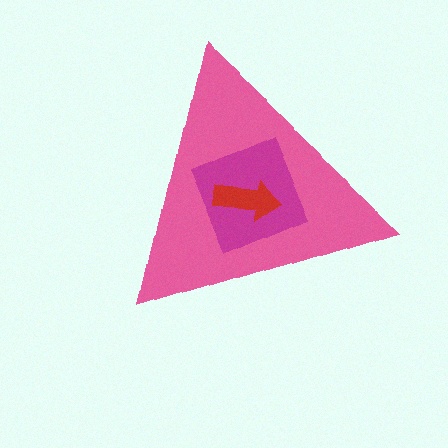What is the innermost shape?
The red arrow.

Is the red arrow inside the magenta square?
Yes.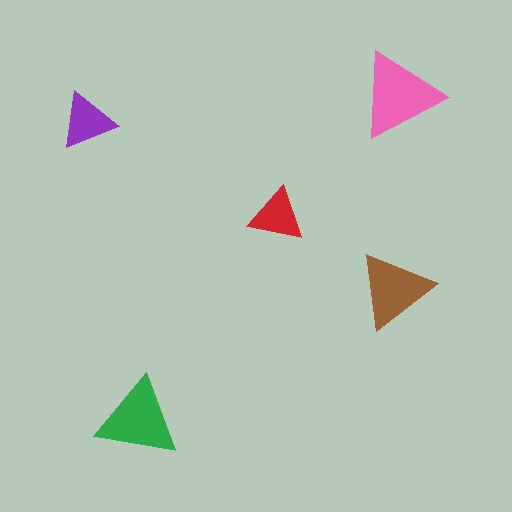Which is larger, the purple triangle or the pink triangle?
The pink one.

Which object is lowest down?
The green triangle is bottommost.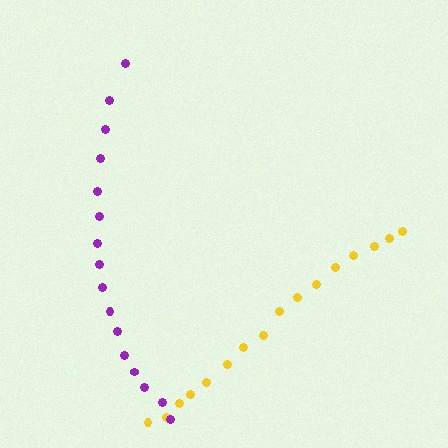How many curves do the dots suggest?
There are 2 distinct paths.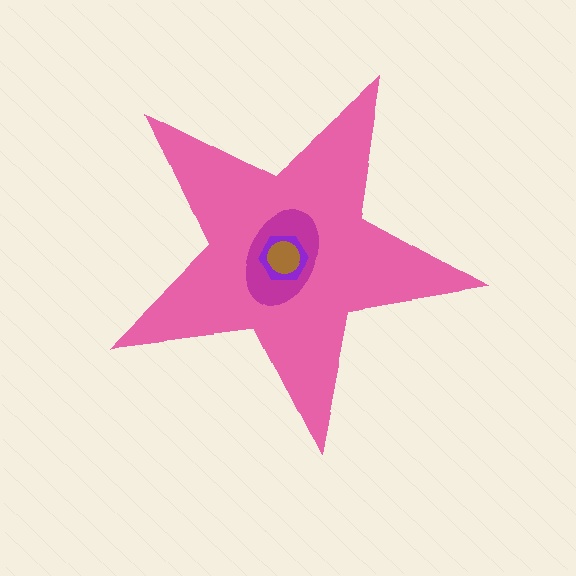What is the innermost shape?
The brown circle.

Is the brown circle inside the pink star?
Yes.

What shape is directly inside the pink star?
The magenta ellipse.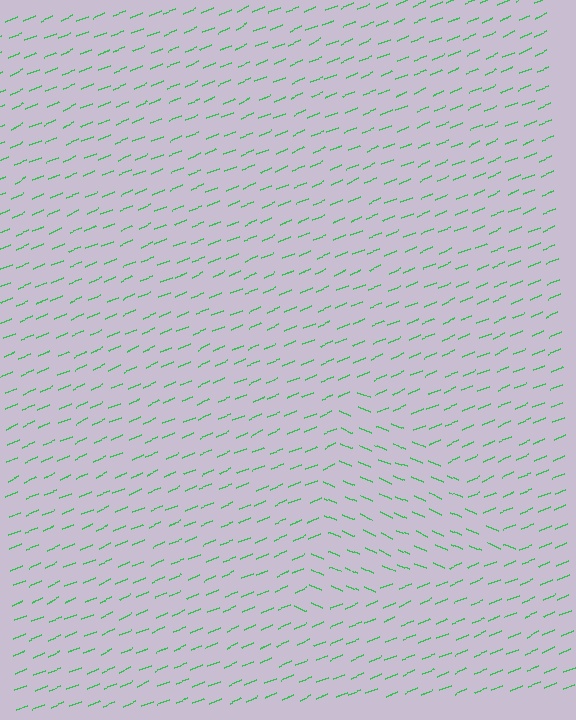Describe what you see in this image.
The image is filled with small green line segments. A triangle region in the image has lines oriented differently from the surrounding lines, creating a visible texture boundary.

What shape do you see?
I see a triangle.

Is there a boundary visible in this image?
Yes, there is a texture boundary formed by a change in line orientation.